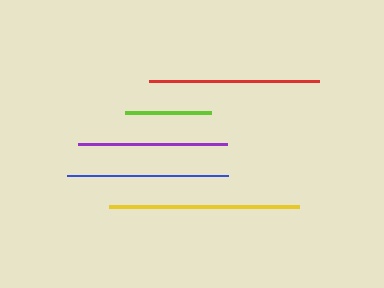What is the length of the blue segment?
The blue segment is approximately 161 pixels long.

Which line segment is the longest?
The yellow line is the longest at approximately 189 pixels.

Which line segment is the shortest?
The lime line is the shortest at approximately 86 pixels.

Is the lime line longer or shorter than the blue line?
The blue line is longer than the lime line.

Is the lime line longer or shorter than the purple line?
The purple line is longer than the lime line.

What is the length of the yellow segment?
The yellow segment is approximately 189 pixels long.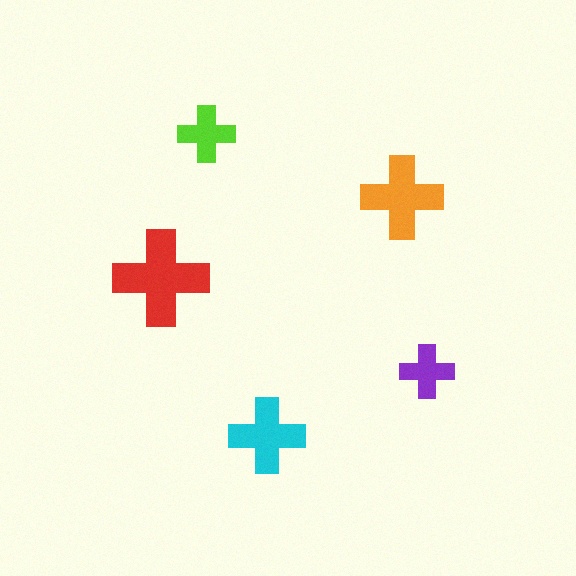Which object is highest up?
The lime cross is topmost.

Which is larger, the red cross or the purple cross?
The red one.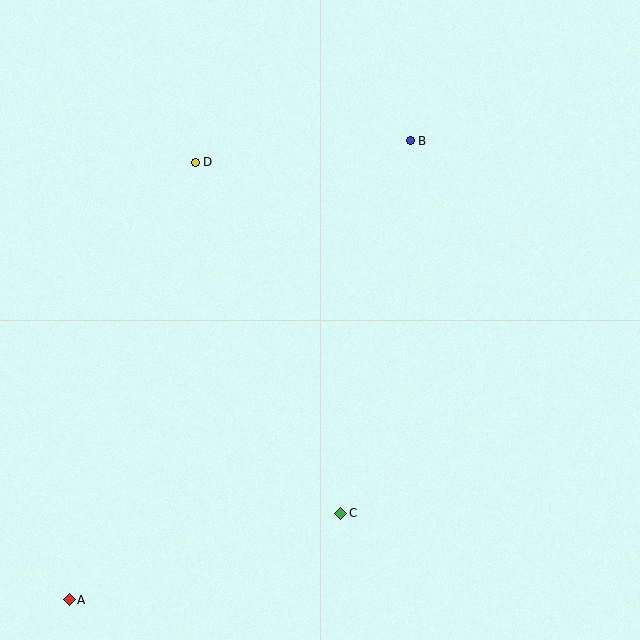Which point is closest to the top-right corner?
Point B is closest to the top-right corner.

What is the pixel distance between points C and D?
The distance between C and D is 380 pixels.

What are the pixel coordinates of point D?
Point D is at (195, 162).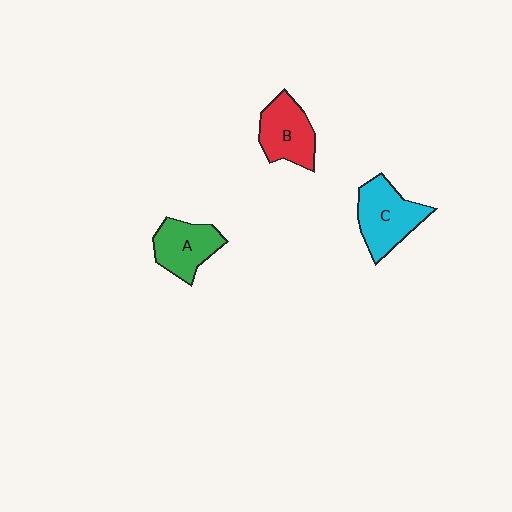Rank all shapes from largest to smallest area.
From largest to smallest: C (cyan), B (red), A (green).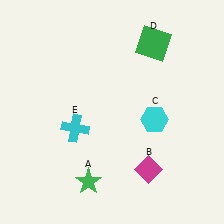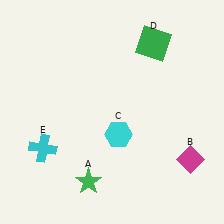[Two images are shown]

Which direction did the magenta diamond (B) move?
The magenta diamond (B) moved right.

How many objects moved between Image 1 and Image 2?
3 objects moved between the two images.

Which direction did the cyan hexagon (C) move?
The cyan hexagon (C) moved left.